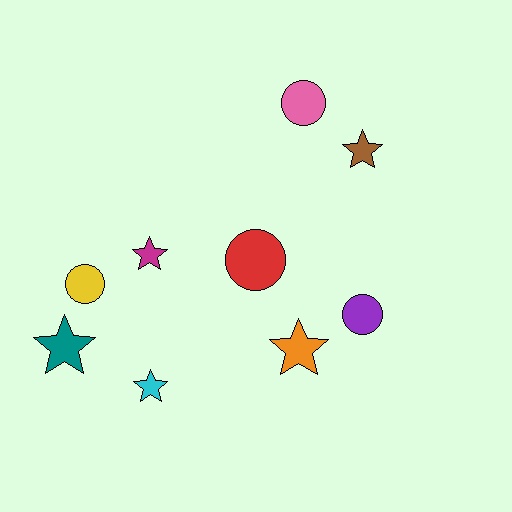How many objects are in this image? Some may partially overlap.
There are 9 objects.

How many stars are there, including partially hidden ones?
There are 5 stars.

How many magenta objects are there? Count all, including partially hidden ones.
There is 1 magenta object.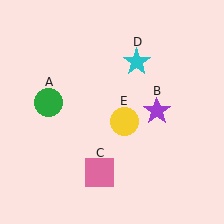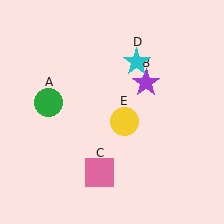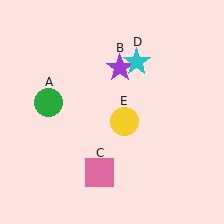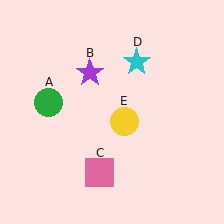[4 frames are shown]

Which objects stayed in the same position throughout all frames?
Green circle (object A) and pink square (object C) and cyan star (object D) and yellow circle (object E) remained stationary.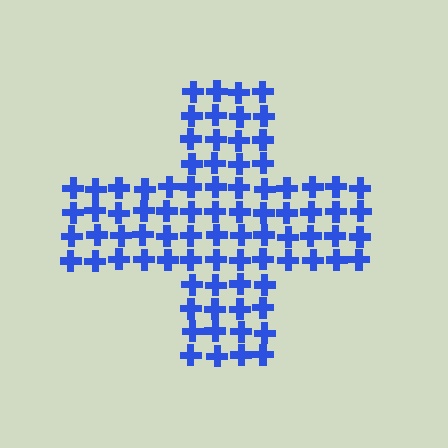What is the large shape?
The large shape is a cross.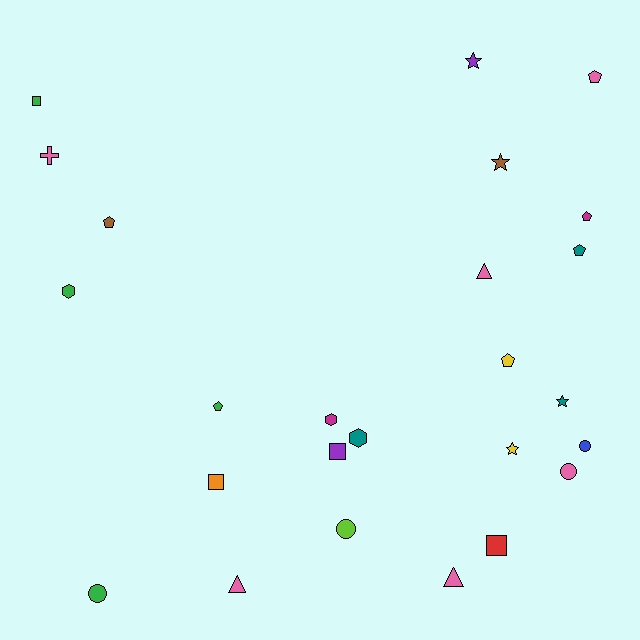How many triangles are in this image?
There are 3 triangles.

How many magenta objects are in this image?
There are 2 magenta objects.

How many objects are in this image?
There are 25 objects.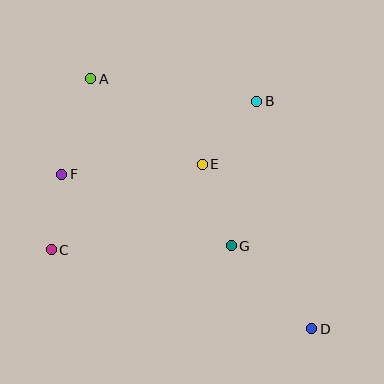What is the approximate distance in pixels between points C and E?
The distance between C and E is approximately 173 pixels.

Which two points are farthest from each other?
Points A and D are farthest from each other.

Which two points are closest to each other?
Points C and F are closest to each other.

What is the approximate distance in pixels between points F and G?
The distance between F and G is approximately 184 pixels.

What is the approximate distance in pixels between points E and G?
The distance between E and G is approximately 86 pixels.